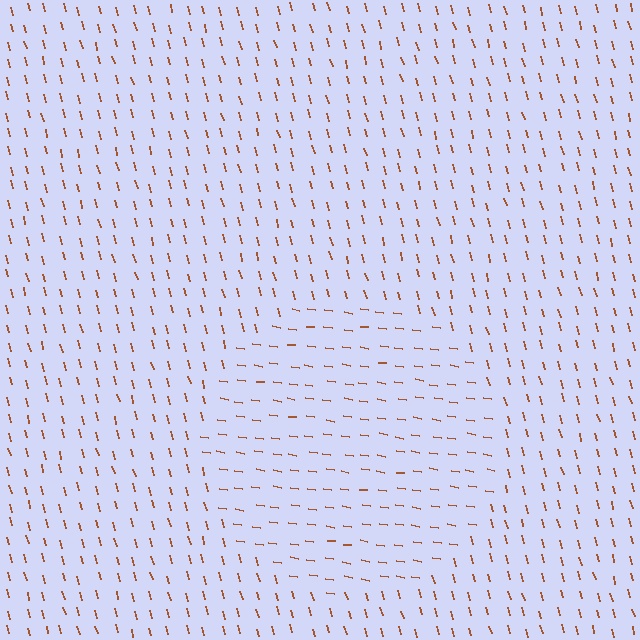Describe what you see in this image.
The image is filled with small brown line segments. A circle region in the image has lines oriented differently from the surrounding lines, creating a visible texture boundary.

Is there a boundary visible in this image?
Yes, there is a texture boundary formed by a change in line orientation.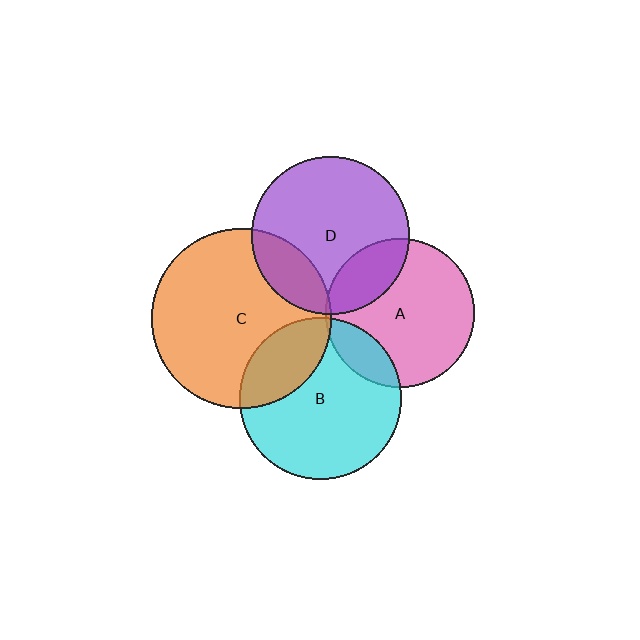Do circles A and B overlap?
Yes.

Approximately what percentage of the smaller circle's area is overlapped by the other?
Approximately 15%.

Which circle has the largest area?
Circle C (orange).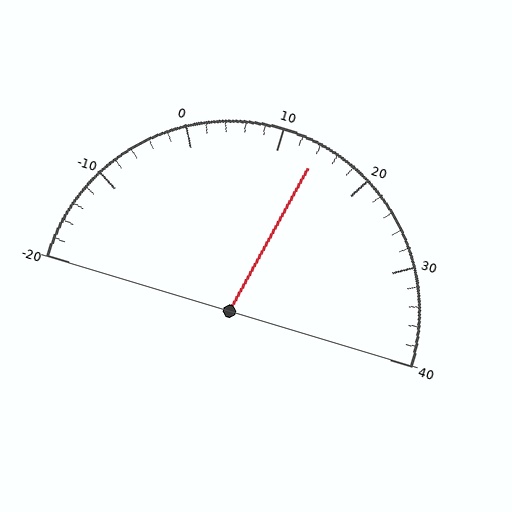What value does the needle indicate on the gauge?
The needle indicates approximately 14.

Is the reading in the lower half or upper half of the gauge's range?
The reading is in the upper half of the range (-20 to 40).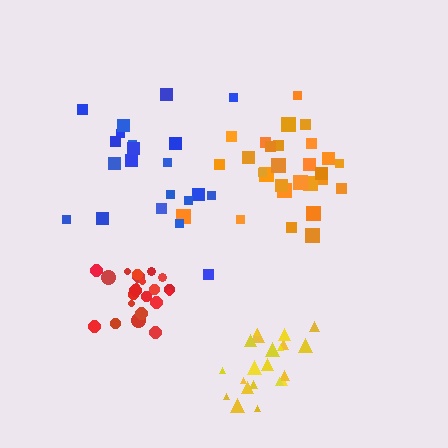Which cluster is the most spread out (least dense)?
Blue.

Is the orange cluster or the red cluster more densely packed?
Red.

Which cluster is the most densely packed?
Red.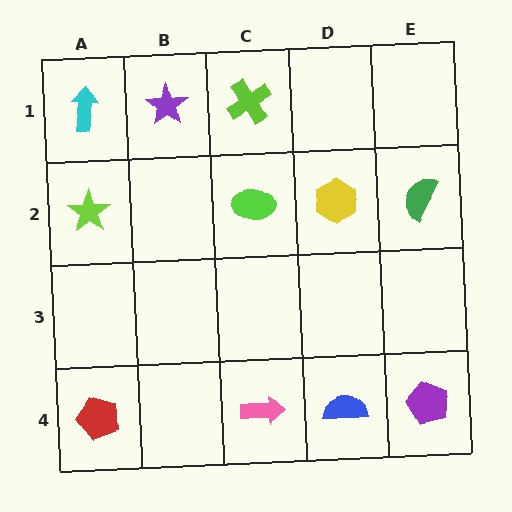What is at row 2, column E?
A green semicircle.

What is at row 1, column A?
A cyan arrow.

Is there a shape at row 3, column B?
No, that cell is empty.